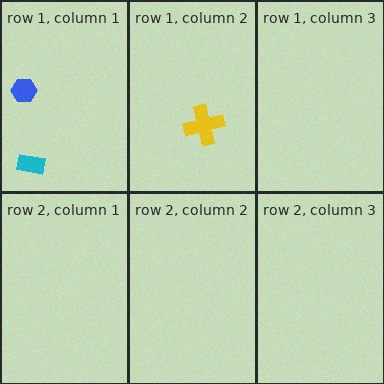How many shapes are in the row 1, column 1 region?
2.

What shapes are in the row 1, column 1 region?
The cyan rectangle, the blue hexagon.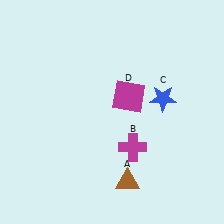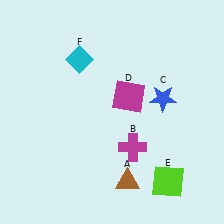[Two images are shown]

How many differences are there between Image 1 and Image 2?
There are 2 differences between the two images.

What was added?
A lime square (E), a cyan diamond (F) were added in Image 2.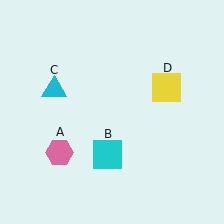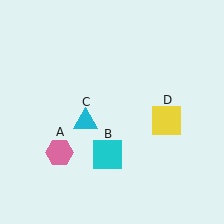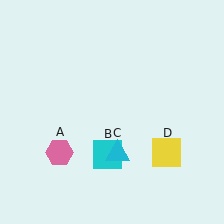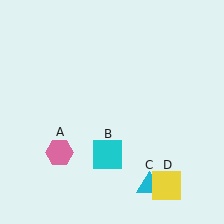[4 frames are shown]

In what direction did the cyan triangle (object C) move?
The cyan triangle (object C) moved down and to the right.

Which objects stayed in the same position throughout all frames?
Pink hexagon (object A) and cyan square (object B) remained stationary.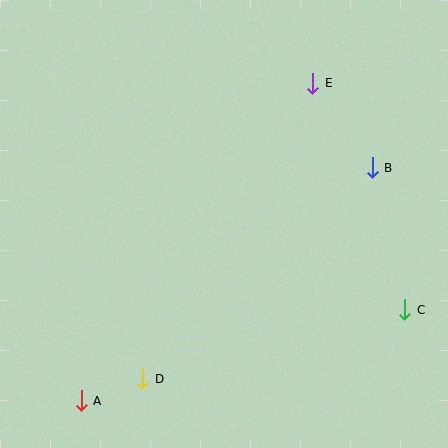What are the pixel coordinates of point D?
Point D is at (143, 379).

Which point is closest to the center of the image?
Point B at (372, 168) is closest to the center.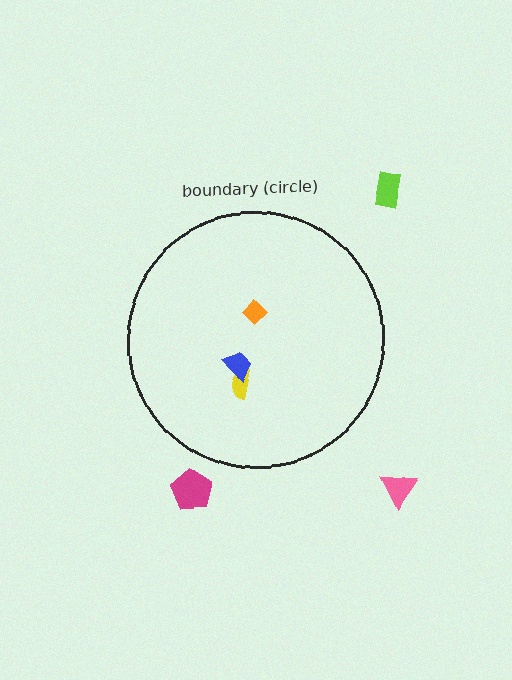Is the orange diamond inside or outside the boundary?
Inside.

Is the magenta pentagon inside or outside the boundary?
Outside.